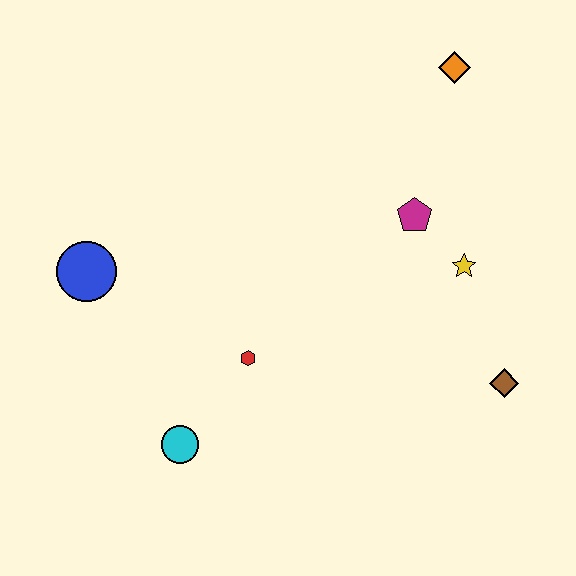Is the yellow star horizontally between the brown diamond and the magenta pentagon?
Yes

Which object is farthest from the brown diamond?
The blue circle is farthest from the brown diamond.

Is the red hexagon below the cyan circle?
No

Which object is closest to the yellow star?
The magenta pentagon is closest to the yellow star.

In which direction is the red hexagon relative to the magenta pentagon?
The red hexagon is to the left of the magenta pentagon.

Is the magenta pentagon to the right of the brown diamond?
No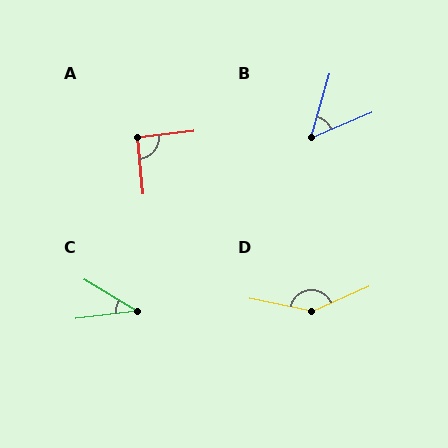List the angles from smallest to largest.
C (38°), B (50°), A (91°), D (144°).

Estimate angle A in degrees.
Approximately 91 degrees.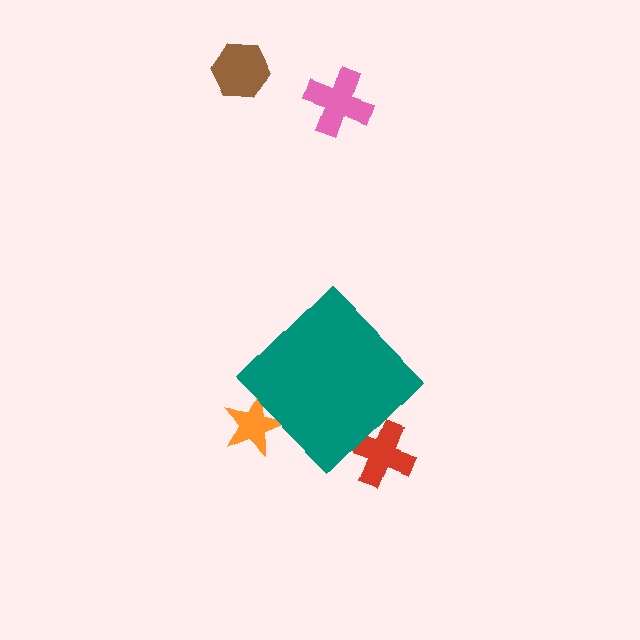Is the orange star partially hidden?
Yes, the orange star is partially hidden behind the teal diamond.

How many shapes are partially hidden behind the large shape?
2 shapes are partially hidden.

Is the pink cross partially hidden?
No, the pink cross is fully visible.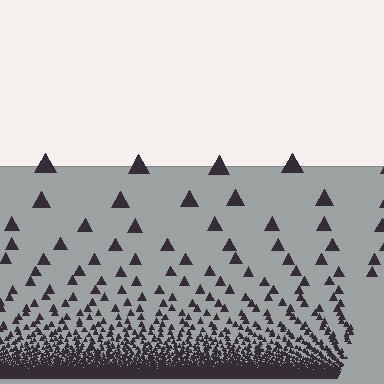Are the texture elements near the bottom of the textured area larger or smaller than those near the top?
Smaller. The gradient is inverted — elements near the bottom are smaller and denser.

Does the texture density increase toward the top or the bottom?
Density increases toward the bottom.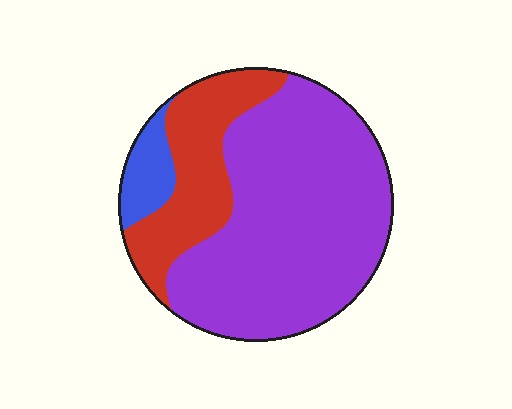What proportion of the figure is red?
Red covers about 25% of the figure.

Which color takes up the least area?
Blue, at roughly 10%.